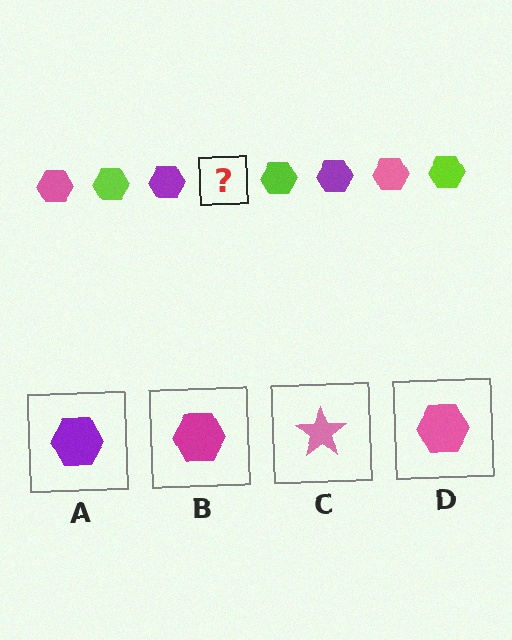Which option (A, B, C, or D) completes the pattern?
D.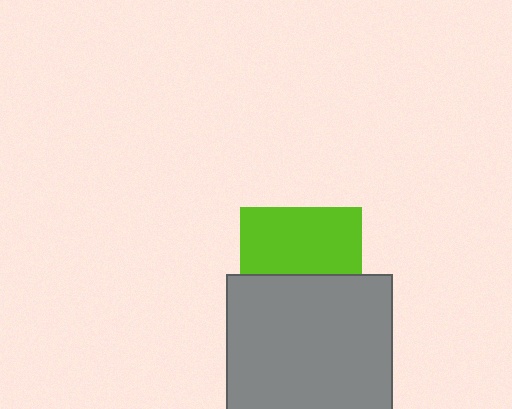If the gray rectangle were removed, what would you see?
You would see the complete lime square.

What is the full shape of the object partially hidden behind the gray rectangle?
The partially hidden object is a lime square.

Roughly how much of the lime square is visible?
About half of it is visible (roughly 54%).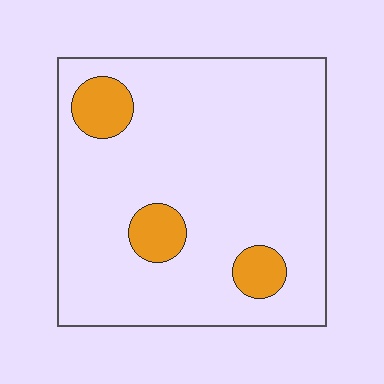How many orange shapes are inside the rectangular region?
3.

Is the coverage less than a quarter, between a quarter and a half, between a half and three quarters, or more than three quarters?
Less than a quarter.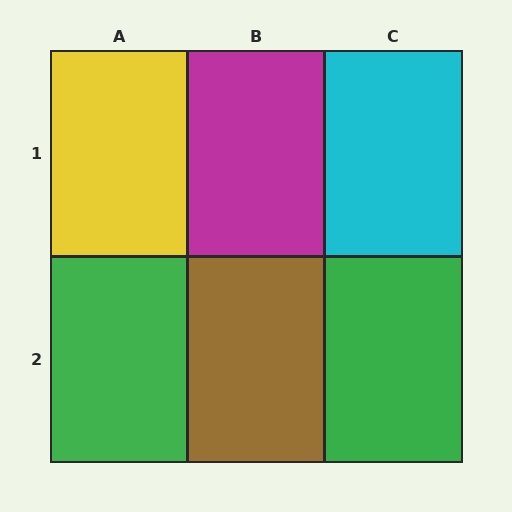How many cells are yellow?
1 cell is yellow.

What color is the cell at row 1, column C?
Cyan.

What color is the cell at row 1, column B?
Magenta.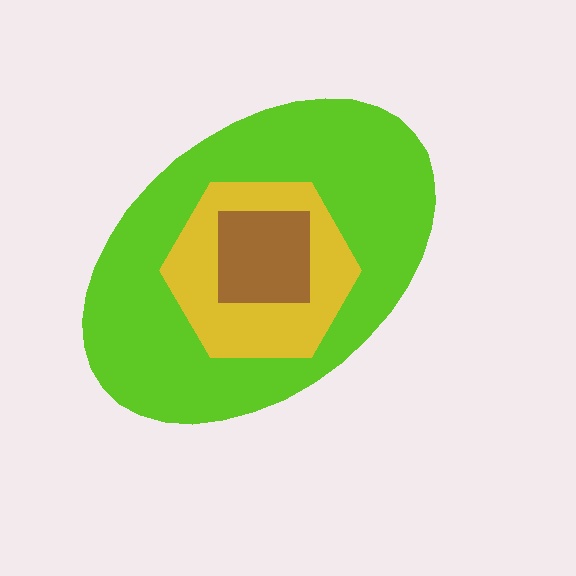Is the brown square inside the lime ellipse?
Yes.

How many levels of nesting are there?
3.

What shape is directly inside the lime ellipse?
The yellow hexagon.